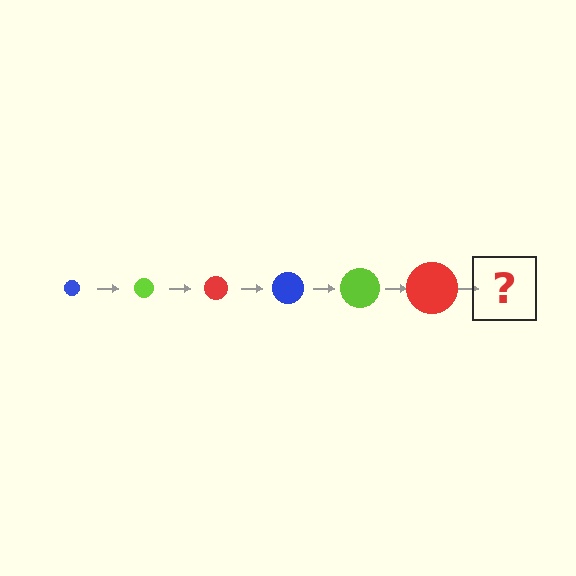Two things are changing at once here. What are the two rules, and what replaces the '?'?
The two rules are that the circle grows larger each step and the color cycles through blue, lime, and red. The '?' should be a blue circle, larger than the previous one.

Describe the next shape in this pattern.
It should be a blue circle, larger than the previous one.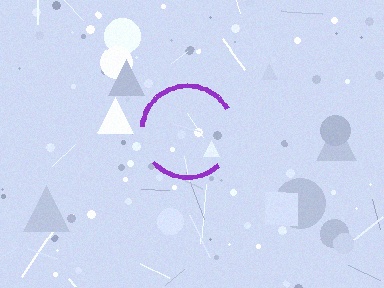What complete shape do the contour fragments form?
The contour fragments form a circle.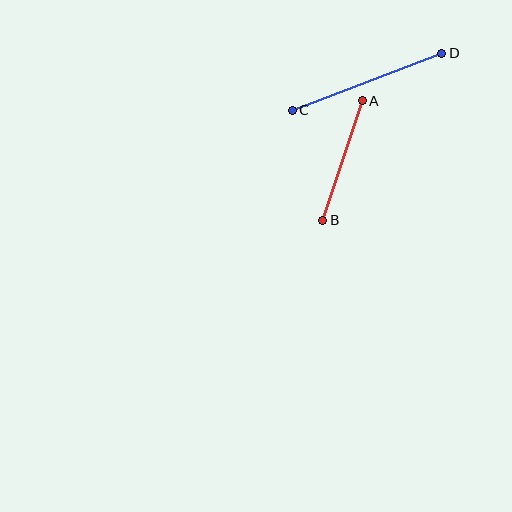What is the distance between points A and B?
The distance is approximately 126 pixels.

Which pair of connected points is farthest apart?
Points C and D are farthest apart.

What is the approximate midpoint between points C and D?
The midpoint is at approximately (367, 82) pixels.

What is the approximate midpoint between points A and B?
The midpoint is at approximately (342, 160) pixels.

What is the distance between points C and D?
The distance is approximately 160 pixels.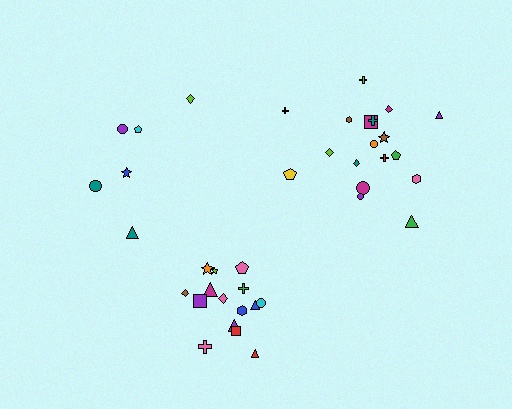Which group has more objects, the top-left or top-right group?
The top-right group.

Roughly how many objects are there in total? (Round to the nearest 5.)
Roughly 40 objects in total.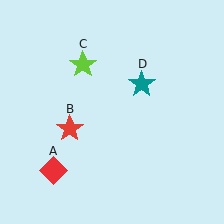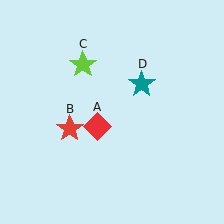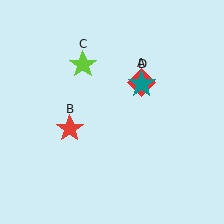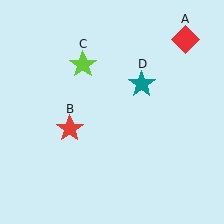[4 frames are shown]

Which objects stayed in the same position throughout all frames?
Red star (object B) and lime star (object C) and teal star (object D) remained stationary.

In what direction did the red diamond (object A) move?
The red diamond (object A) moved up and to the right.